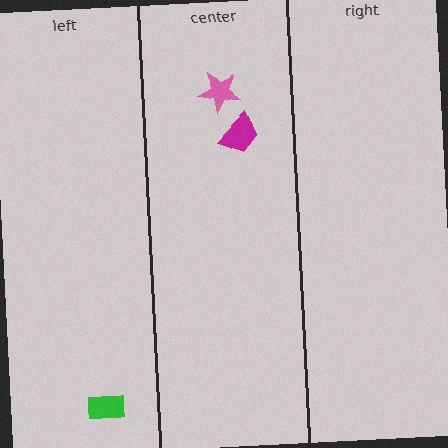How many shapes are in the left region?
1.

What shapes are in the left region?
The green rectangle.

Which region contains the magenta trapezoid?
The center region.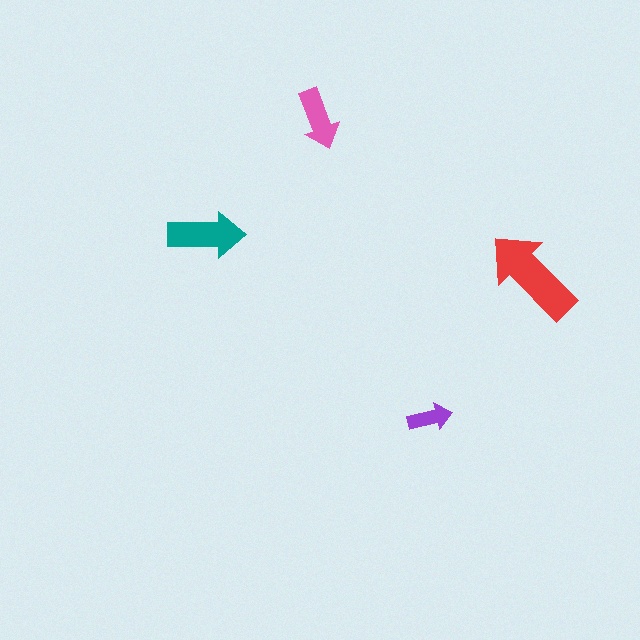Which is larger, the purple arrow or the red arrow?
The red one.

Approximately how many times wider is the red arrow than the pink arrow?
About 1.5 times wider.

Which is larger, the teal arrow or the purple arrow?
The teal one.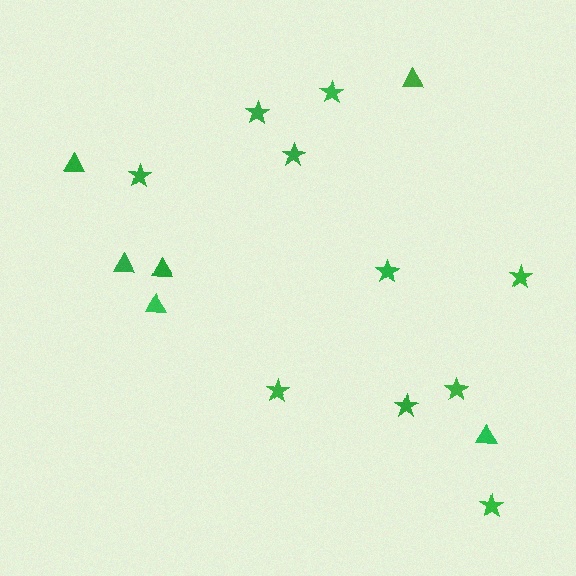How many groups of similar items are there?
There are 2 groups: one group of triangles (6) and one group of stars (10).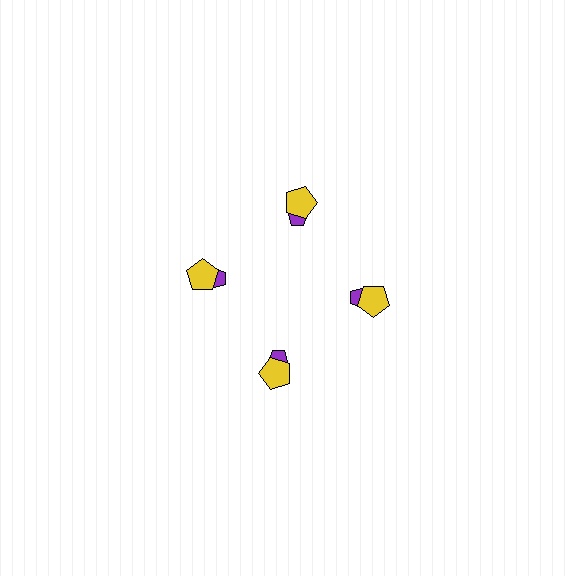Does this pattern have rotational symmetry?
Yes, this pattern has 4-fold rotational symmetry. It looks the same after rotating 90 degrees around the center.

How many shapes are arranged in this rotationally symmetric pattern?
There are 8 shapes, arranged in 4 groups of 2.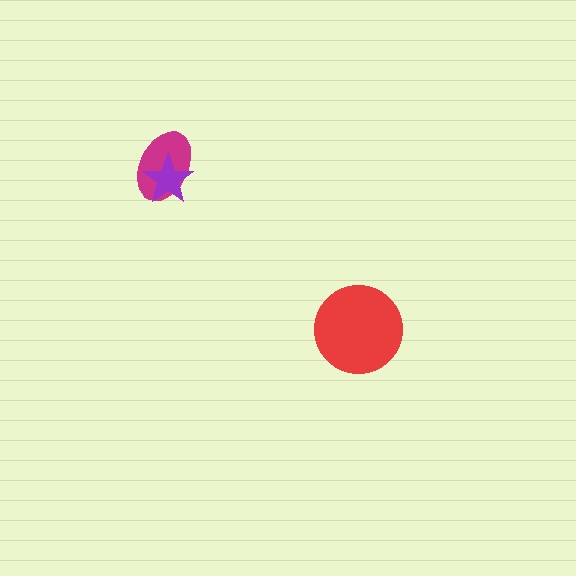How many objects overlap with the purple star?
1 object overlaps with the purple star.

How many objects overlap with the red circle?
0 objects overlap with the red circle.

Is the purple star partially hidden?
No, no other shape covers it.